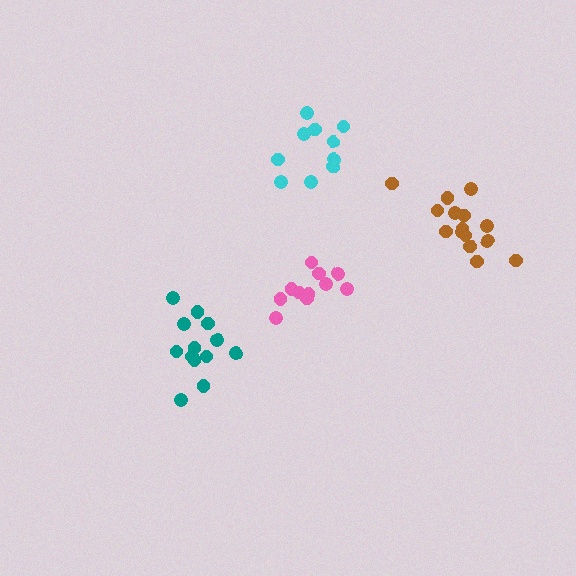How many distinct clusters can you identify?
There are 4 distinct clusters.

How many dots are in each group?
Group 1: 13 dots, Group 2: 15 dots, Group 3: 11 dots, Group 4: 10 dots (49 total).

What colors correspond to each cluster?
The clusters are colored: teal, brown, pink, cyan.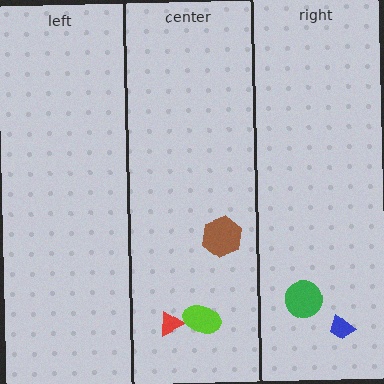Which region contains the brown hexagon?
The center region.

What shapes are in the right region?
The green circle, the blue trapezoid.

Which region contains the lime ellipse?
The center region.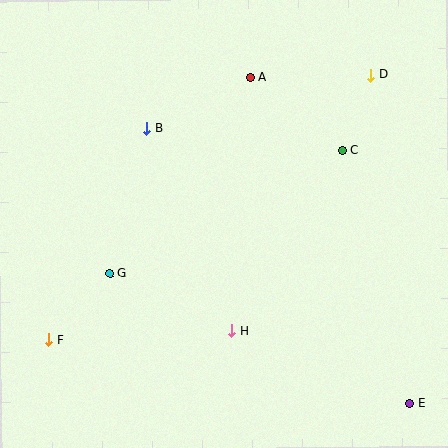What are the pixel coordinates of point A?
Point A is at (250, 77).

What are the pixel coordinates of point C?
Point C is at (342, 150).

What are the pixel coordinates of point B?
Point B is at (147, 128).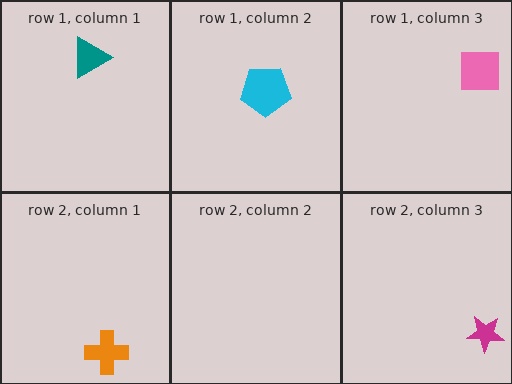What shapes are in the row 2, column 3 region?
The magenta star.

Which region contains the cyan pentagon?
The row 1, column 2 region.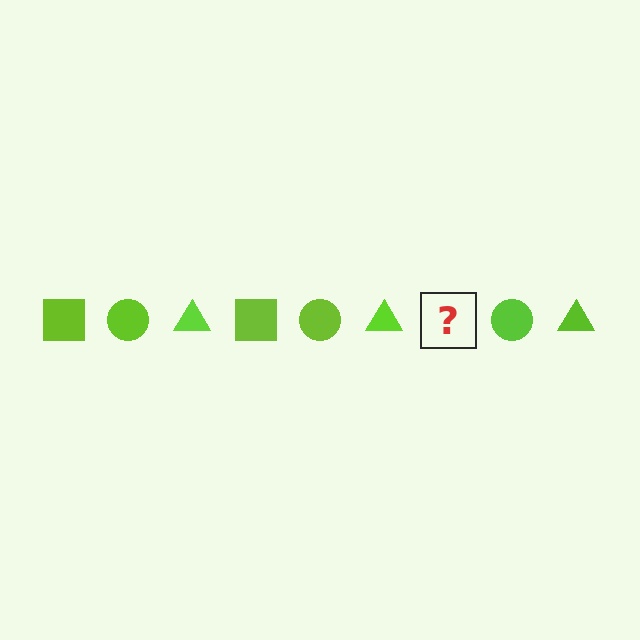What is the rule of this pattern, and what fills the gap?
The rule is that the pattern cycles through square, circle, triangle shapes in lime. The gap should be filled with a lime square.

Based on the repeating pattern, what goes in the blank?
The blank should be a lime square.